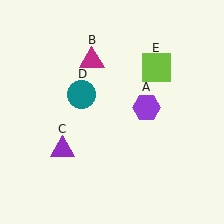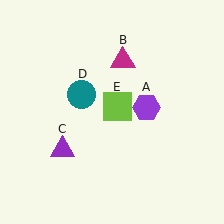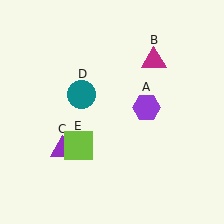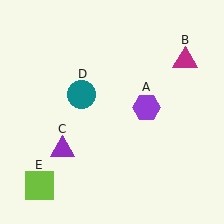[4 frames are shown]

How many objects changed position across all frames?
2 objects changed position: magenta triangle (object B), lime square (object E).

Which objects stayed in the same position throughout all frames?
Purple hexagon (object A) and purple triangle (object C) and teal circle (object D) remained stationary.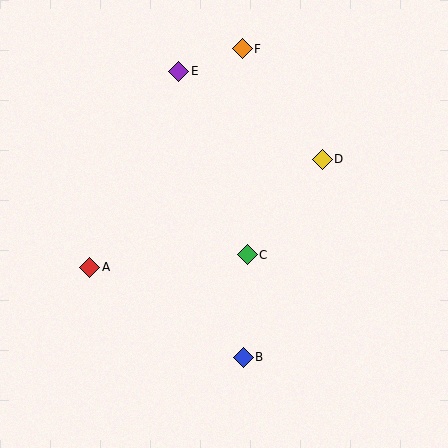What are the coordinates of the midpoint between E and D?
The midpoint between E and D is at (250, 115).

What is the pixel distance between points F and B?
The distance between F and B is 308 pixels.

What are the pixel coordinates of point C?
Point C is at (247, 255).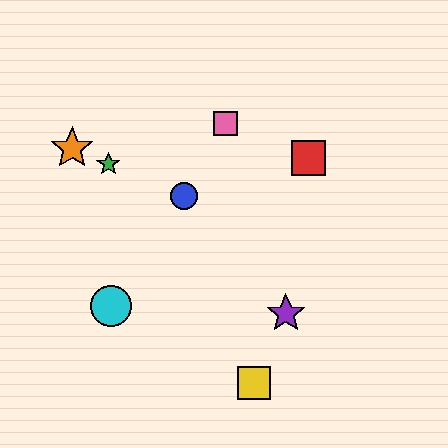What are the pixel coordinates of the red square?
The red square is at (309, 158).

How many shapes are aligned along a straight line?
3 shapes (the blue circle, the green star, the orange star) are aligned along a straight line.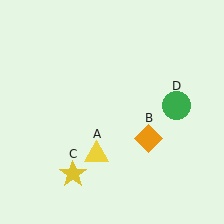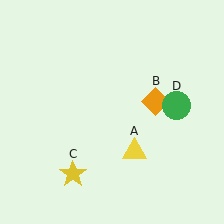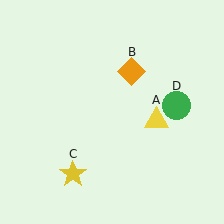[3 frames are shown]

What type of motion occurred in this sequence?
The yellow triangle (object A), orange diamond (object B) rotated counterclockwise around the center of the scene.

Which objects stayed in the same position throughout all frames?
Yellow star (object C) and green circle (object D) remained stationary.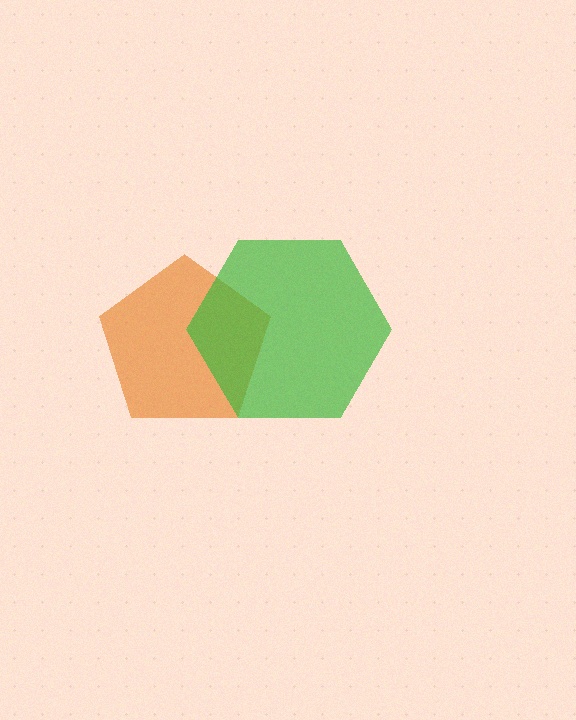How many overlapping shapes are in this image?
There are 2 overlapping shapes in the image.